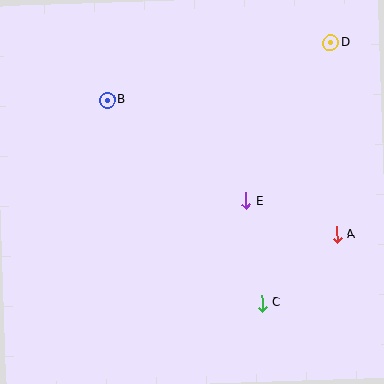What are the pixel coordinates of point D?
Point D is at (331, 42).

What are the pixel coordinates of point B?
Point B is at (107, 100).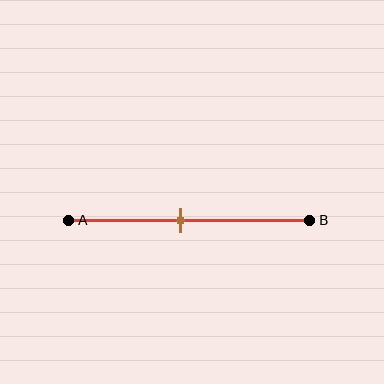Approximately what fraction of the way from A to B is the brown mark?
The brown mark is approximately 45% of the way from A to B.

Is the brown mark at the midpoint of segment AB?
No, the mark is at about 45% from A, not at the 50% midpoint.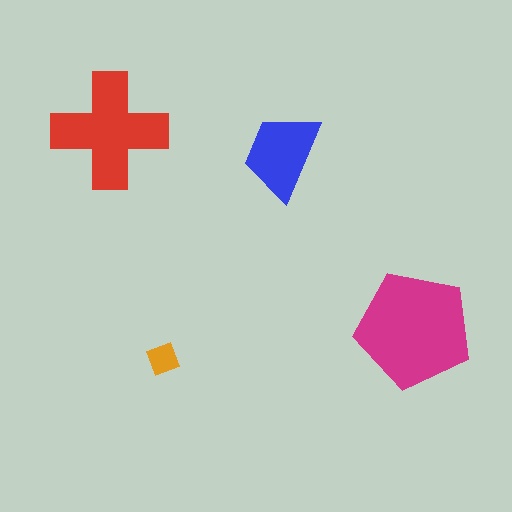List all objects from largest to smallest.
The magenta pentagon, the red cross, the blue trapezoid, the orange square.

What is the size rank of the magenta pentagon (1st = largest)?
1st.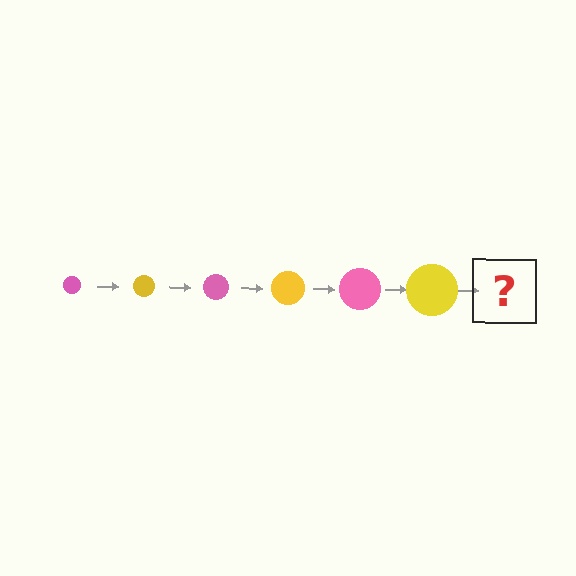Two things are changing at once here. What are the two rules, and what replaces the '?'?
The two rules are that the circle grows larger each step and the color cycles through pink and yellow. The '?' should be a pink circle, larger than the previous one.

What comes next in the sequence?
The next element should be a pink circle, larger than the previous one.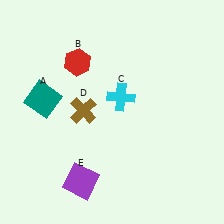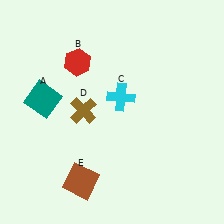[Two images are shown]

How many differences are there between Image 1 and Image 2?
There is 1 difference between the two images.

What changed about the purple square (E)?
In Image 1, E is purple. In Image 2, it changed to brown.